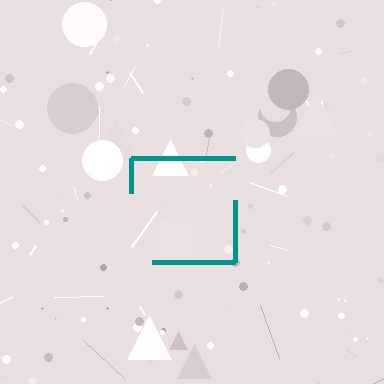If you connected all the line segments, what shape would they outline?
They would outline a square.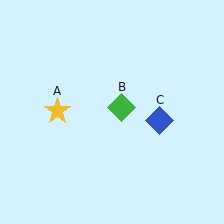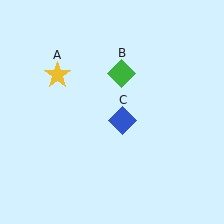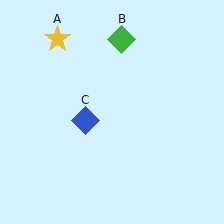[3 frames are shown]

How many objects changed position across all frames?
3 objects changed position: yellow star (object A), green diamond (object B), blue diamond (object C).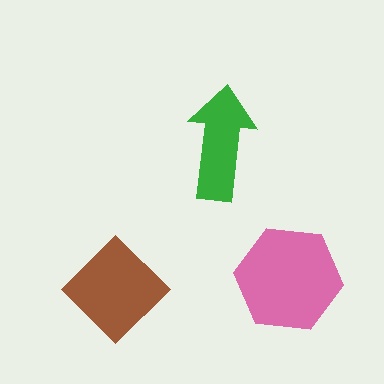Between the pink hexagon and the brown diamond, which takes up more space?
The pink hexagon.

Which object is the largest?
The pink hexagon.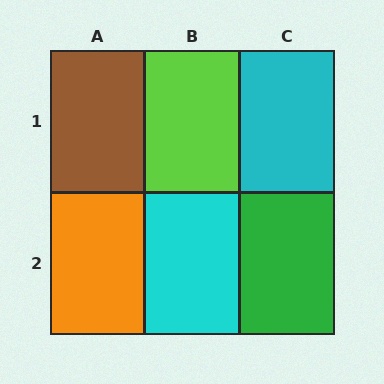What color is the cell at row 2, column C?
Green.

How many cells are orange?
1 cell is orange.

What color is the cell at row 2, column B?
Cyan.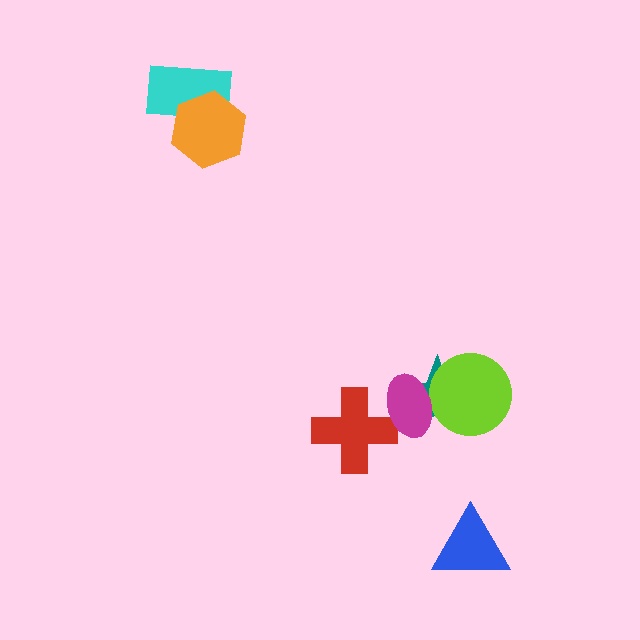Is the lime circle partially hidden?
Yes, it is partially covered by another shape.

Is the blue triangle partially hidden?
No, no other shape covers it.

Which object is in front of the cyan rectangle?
The orange hexagon is in front of the cyan rectangle.